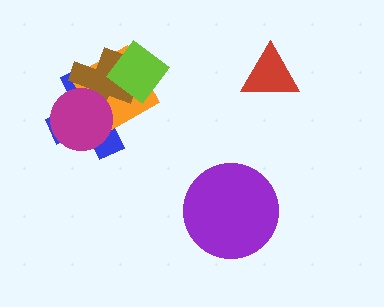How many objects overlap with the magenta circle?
3 objects overlap with the magenta circle.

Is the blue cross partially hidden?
Yes, it is partially covered by another shape.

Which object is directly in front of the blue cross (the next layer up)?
The orange diamond is directly in front of the blue cross.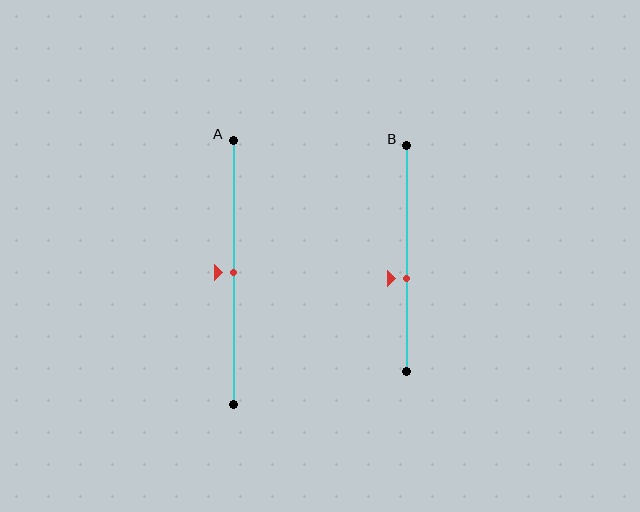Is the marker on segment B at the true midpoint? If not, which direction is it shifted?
No, the marker on segment B is shifted downward by about 9% of the segment length.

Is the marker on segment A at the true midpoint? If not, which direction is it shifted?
Yes, the marker on segment A is at the true midpoint.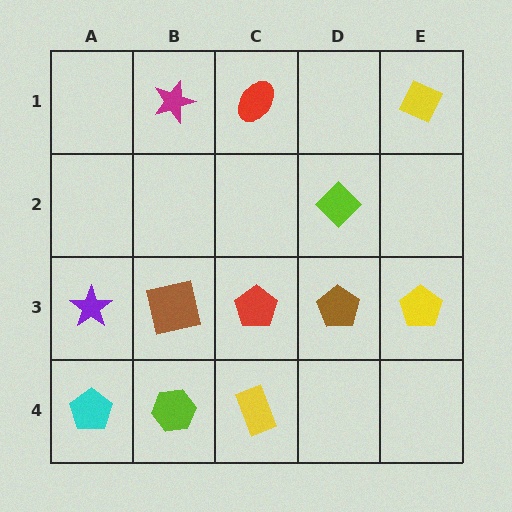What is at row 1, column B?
A magenta star.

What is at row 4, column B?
A lime hexagon.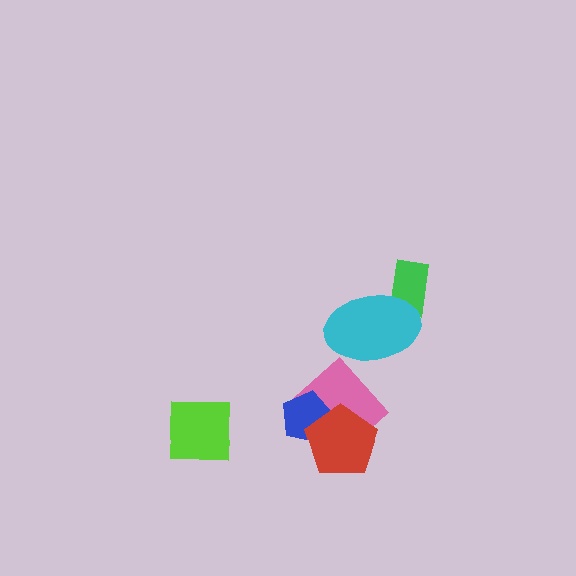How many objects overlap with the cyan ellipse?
1 object overlaps with the cyan ellipse.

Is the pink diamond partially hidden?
Yes, it is partially covered by another shape.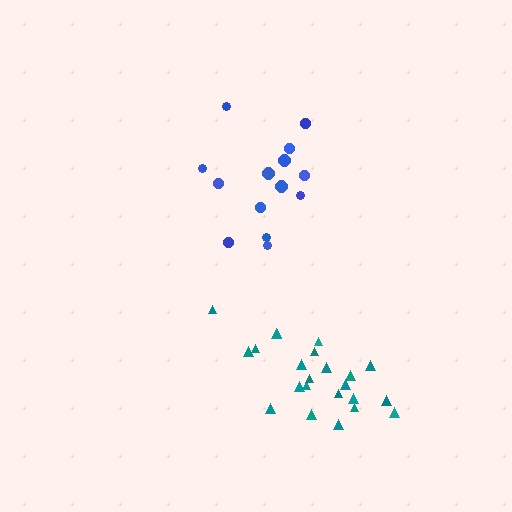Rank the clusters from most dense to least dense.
blue, teal.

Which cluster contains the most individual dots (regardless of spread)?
Teal (23).